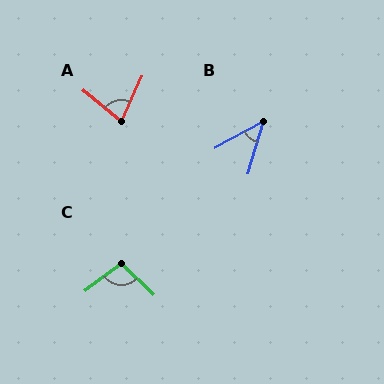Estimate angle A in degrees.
Approximately 74 degrees.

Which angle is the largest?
C, at approximately 99 degrees.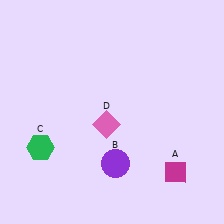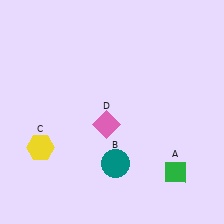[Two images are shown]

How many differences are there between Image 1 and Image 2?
There are 3 differences between the two images.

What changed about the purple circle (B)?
In Image 1, B is purple. In Image 2, it changed to teal.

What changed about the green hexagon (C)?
In Image 1, C is green. In Image 2, it changed to yellow.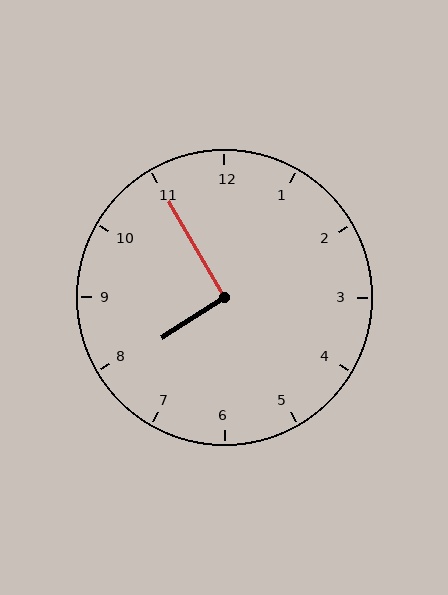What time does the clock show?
7:55.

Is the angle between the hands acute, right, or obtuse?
It is right.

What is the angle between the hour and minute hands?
Approximately 92 degrees.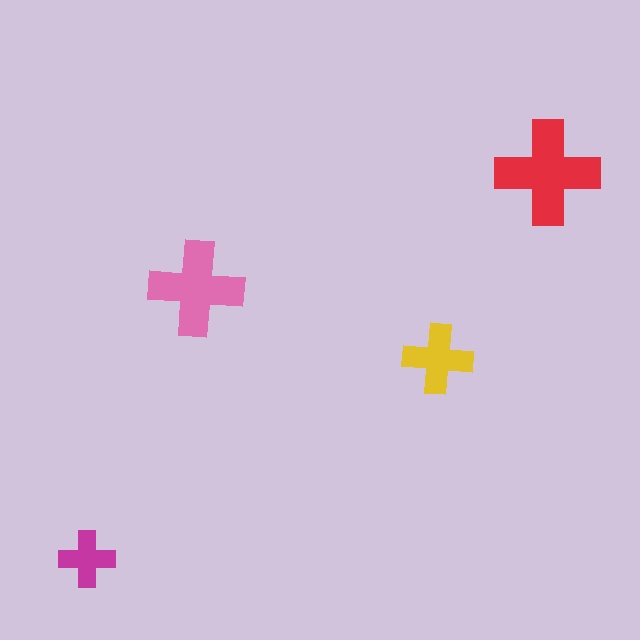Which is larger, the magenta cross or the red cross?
The red one.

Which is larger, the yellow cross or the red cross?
The red one.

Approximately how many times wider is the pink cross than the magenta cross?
About 1.5 times wider.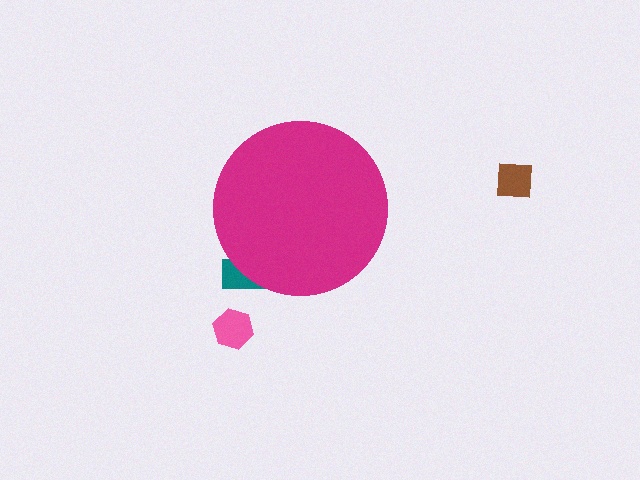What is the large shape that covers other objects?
A magenta circle.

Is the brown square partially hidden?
No, the brown square is fully visible.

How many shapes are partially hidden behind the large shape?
1 shape is partially hidden.